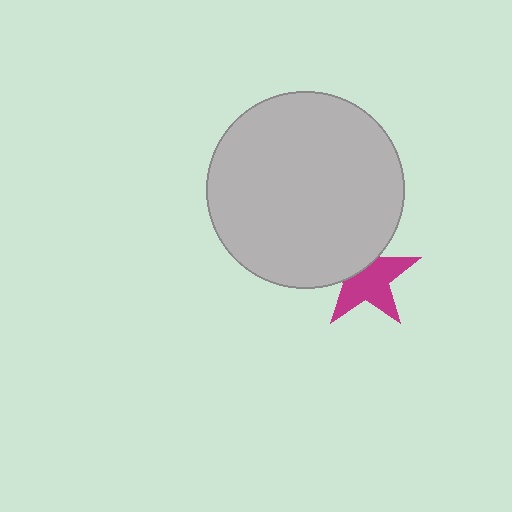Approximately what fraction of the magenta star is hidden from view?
Roughly 36% of the magenta star is hidden behind the light gray circle.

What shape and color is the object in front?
The object in front is a light gray circle.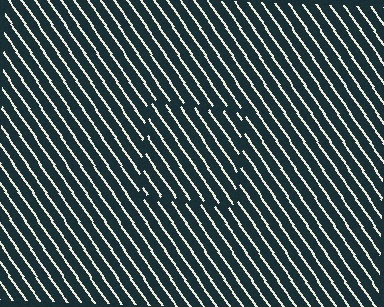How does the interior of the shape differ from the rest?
The interior of the shape contains the same grating, shifted by half a period — the contour is defined by the phase discontinuity where line-ends from the inner and outer gratings abut.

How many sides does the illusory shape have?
4 sides — the line-ends trace a square.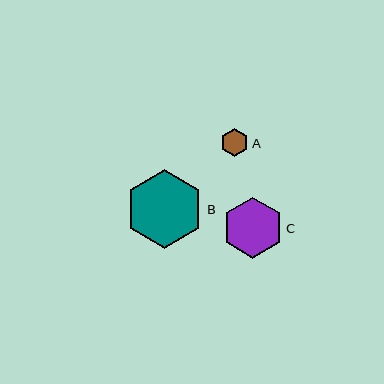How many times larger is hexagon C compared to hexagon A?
Hexagon C is approximately 2.1 times the size of hexagon A.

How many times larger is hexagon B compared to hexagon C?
Hexagon B is approximately 1.3 times the size of hexagon C.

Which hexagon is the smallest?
Hexagon A is the smallest with a size of approximately 29 pixels.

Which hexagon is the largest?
Hexagon B is the largest with a size of approximately 79 pixels.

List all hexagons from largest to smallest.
From largest to smallest: B, C, A.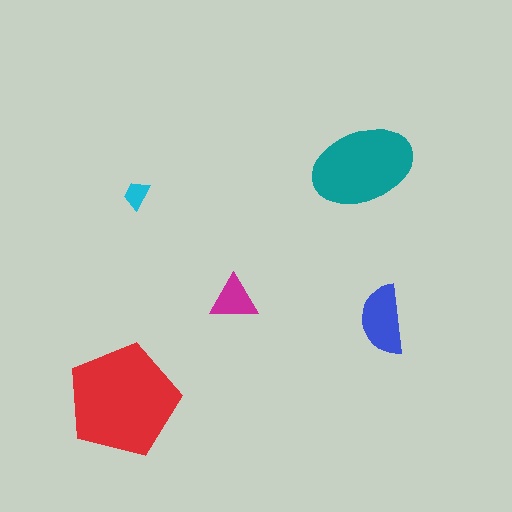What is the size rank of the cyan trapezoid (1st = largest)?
5th.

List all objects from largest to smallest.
The red pentagon, the teal ellipse, the blue semicircle, the magenta triangle, the cyan trapezoid.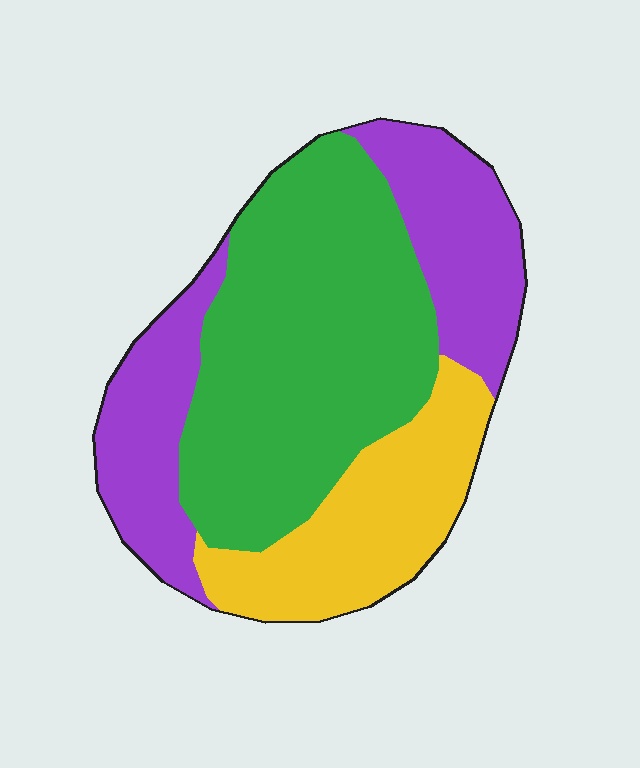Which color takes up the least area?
Yellow, at roughly 20%.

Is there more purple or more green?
Green.